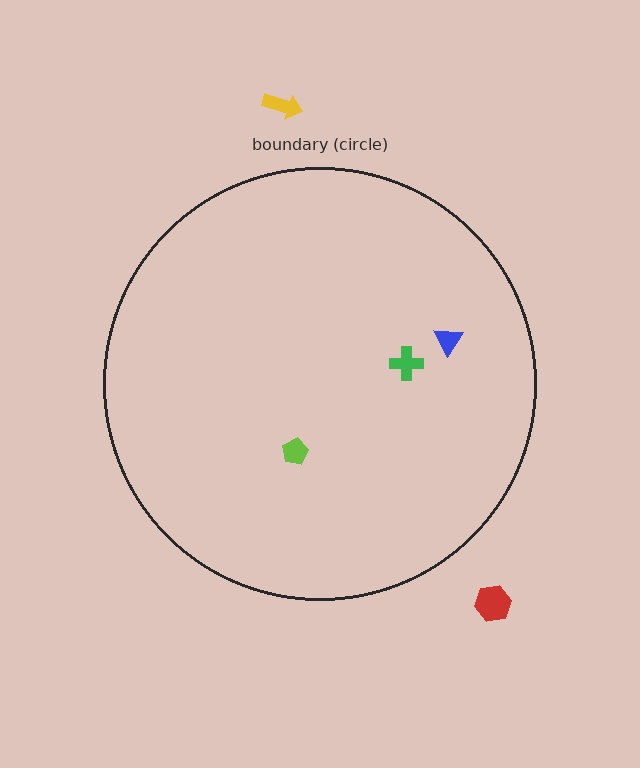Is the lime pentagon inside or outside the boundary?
Inside.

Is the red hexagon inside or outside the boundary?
Outside.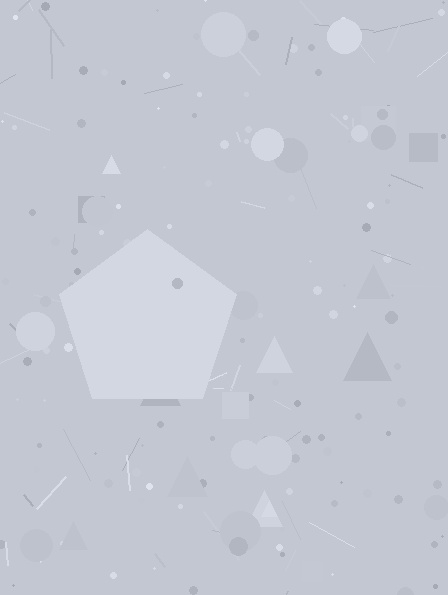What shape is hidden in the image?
A pentagon is hidden in the image.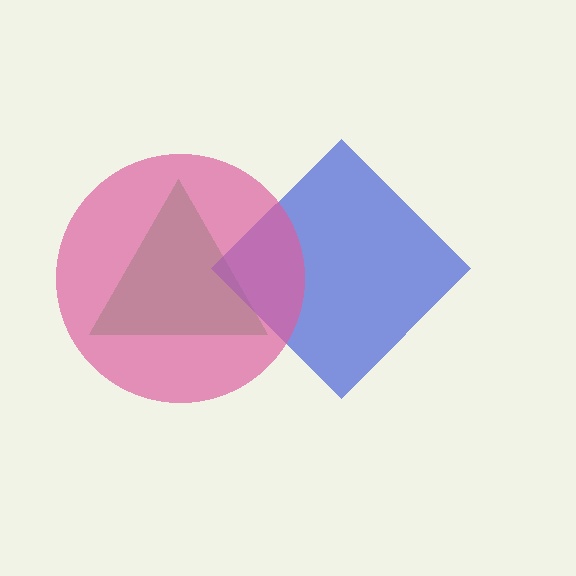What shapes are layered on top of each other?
The layered shapes are: a green triangle, a blue diamond, a pink circle.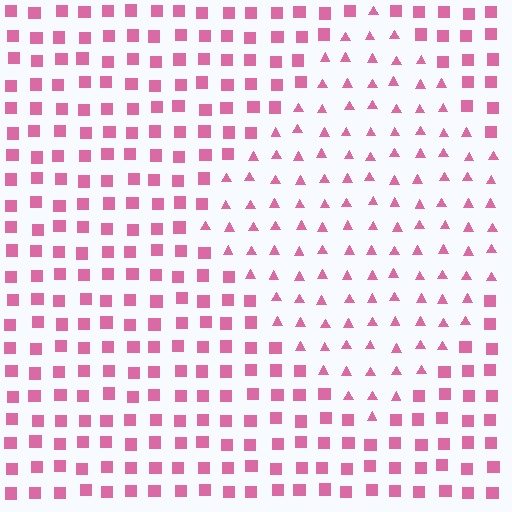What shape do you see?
I see a diamond.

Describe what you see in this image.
The image is filled with small pink elements arranged in a uniform grid. A diamond-shaped region contains triangles, while the surrounding area contains squares. The boundary is defined purely by the change in element shape.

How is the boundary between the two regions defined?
The boundary is defined by a change in element shape: triangles inside vs. squares outside. All elements share the same color and spacing.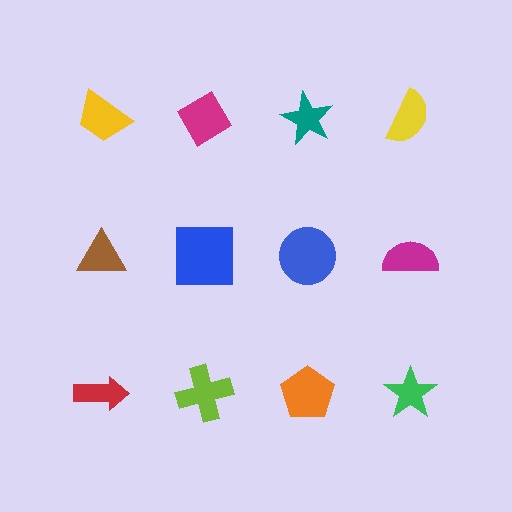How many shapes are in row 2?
4 shapes.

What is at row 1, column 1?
A yellow trapezoid.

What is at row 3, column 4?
A green star.